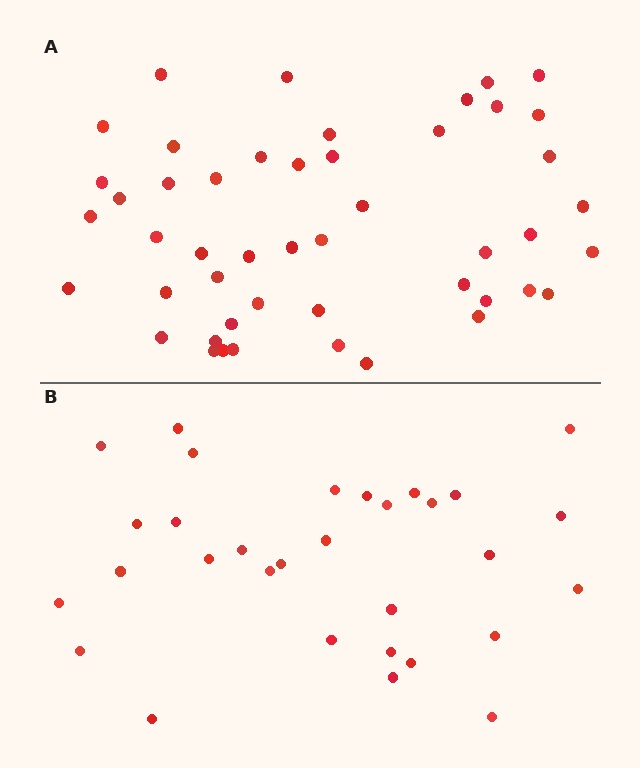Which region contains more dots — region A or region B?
Region A (the top region) has more dots.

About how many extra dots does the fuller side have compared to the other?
Region A has approximately 15 more dots than region B.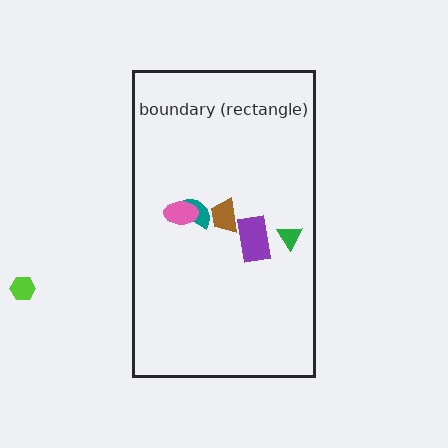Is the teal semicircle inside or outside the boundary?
Inside.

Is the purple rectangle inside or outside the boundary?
Inside.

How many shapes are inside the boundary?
5 inside, 1 outside.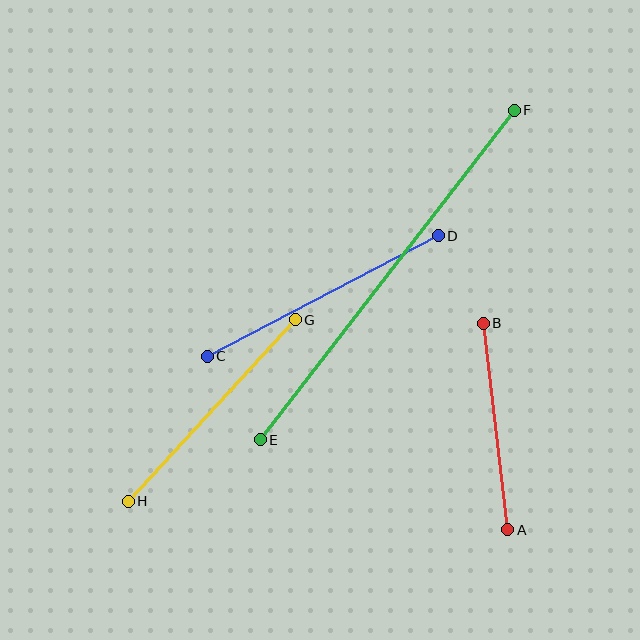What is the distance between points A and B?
The distance is approximately 208 pixels.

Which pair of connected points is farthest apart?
Points E and F are farthest apart.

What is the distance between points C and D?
The distance is approximately 261 pixels.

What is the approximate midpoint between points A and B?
The midpoint is at approximately (495, 427) pixels.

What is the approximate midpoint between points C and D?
The midpoint is at approximately (323, 296) pixels.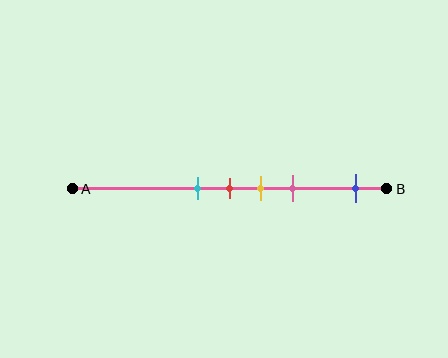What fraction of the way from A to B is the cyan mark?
The cyan mark is approximately 40% (0.4) of the way from A to B.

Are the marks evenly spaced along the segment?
No, the marks are not evenly spaced.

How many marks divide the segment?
There are 5 marks dividing the segment.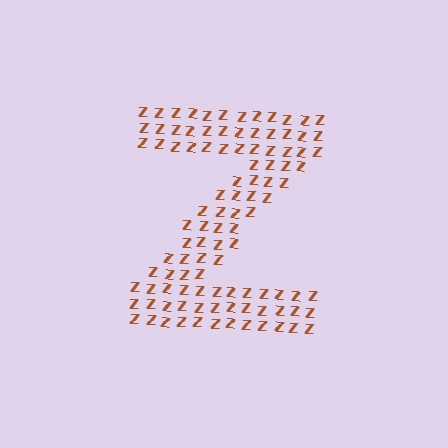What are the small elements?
The small elements are letter Z's.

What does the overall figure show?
The overall figure shows the letter Z.